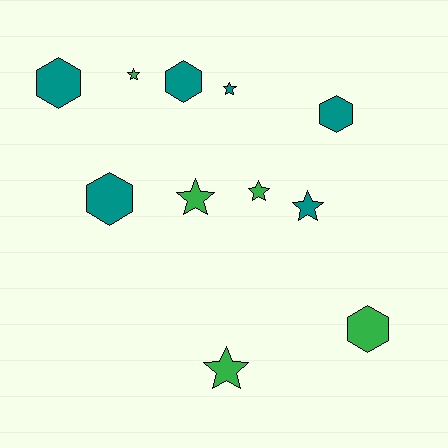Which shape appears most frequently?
Star, with 6 objects.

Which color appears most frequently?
Teal, with 6 objects.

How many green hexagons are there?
There is 1 green hexagon.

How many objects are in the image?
There are 11 objects.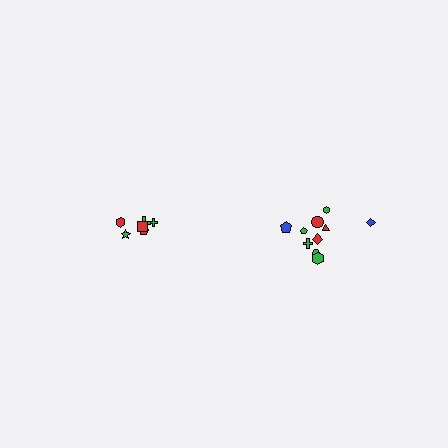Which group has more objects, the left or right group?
The right group.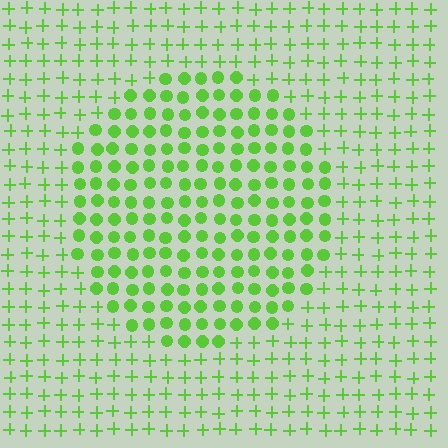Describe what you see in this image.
The image is filled with small lime elements arranged in a uniform grid. A circle-shaped region contains circles, while the surrounding area contains plus signs. The boundary is defined purely by the change in element shape.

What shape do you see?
I see a circle.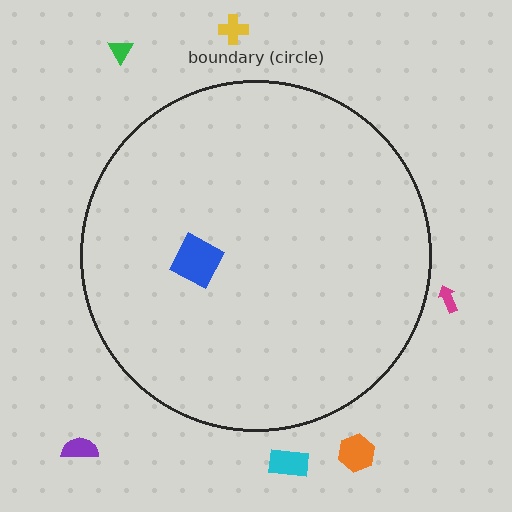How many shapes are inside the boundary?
1 inside, 6 outside.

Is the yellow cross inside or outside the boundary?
Outside.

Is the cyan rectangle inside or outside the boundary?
Outside.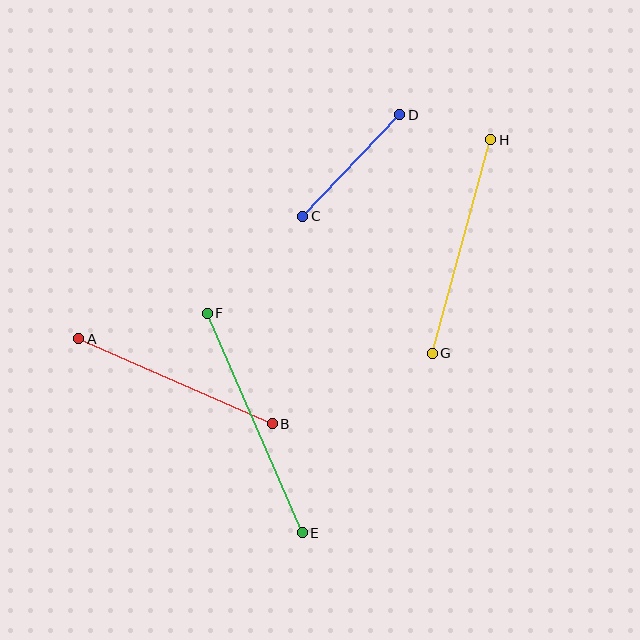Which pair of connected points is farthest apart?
Points E and F are farthest apart.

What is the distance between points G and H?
The distance is approximately 222 pixels.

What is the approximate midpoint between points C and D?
The midpoint is at approximately (351, 166) pixels.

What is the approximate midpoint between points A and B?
The midpoint is at approximately (176, 381) pixels.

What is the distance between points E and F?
The distance is approximately 239 pixels.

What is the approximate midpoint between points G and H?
The midpoint is at approximately (462, 246) pixels.